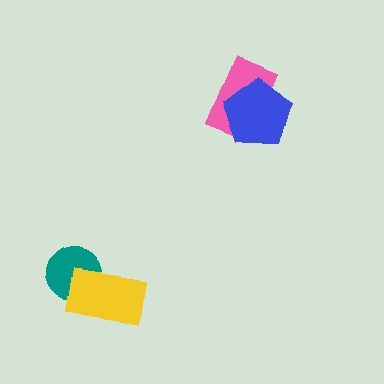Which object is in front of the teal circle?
The yellow rectangle is in front of the teal circle.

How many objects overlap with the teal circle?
1 object overlaps with the teal circle.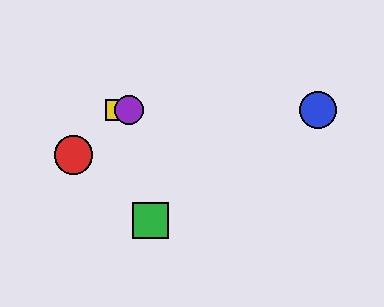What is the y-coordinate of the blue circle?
The blue circle is at y≈110.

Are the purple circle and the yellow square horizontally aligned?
Yes, both are at y≈110.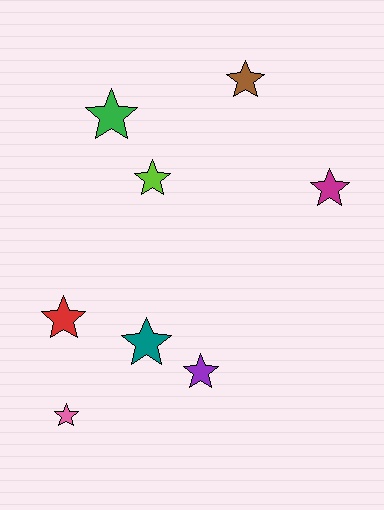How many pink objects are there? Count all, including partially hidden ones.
There is 1 pink object.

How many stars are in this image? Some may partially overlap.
There are 8 stars.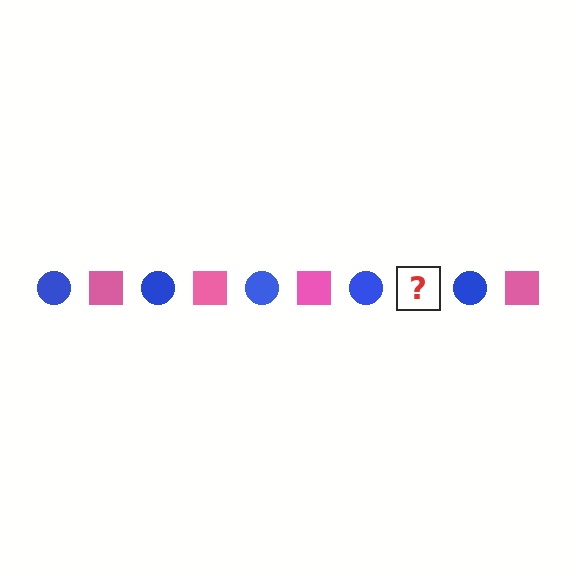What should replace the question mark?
The question mark should be replaced with a pink square.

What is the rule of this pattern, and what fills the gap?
The rule is that the pattern alternates between blue circle and pink square. The gap should be filled with a pink square.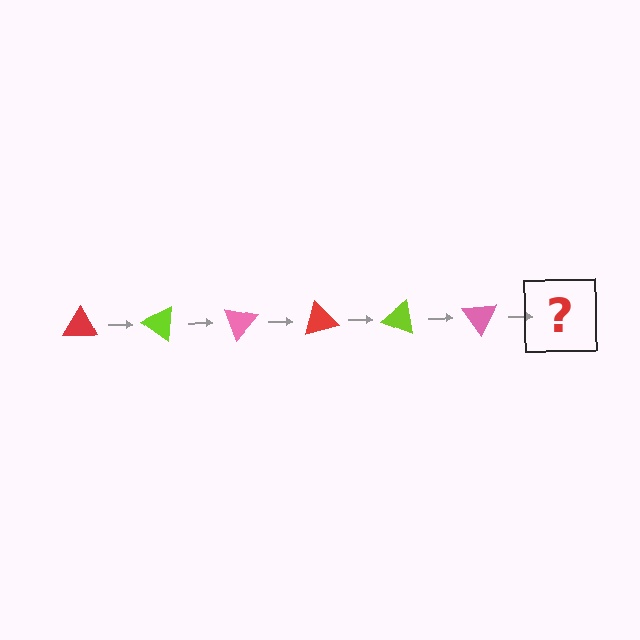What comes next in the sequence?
The next element should be a red triangle, rotated 210 degrees from the start.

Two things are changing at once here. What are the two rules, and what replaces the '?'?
The two rules are that it rotates 35 degrees each step and the color cycles through red, lime, and pink. The '?' should be a red triangle, rotated 210 degrees from the start.